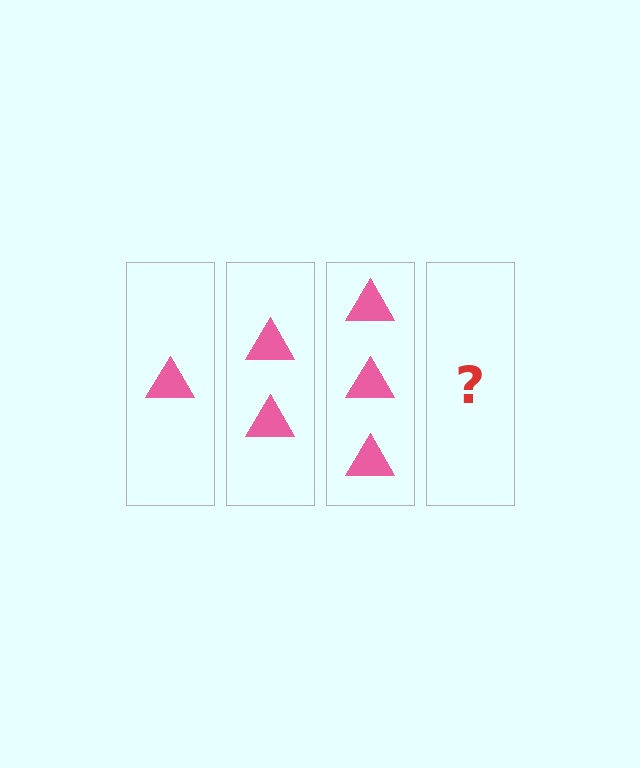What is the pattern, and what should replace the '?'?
The pattern is that each step adds one more triangle. The '?' should be 4 triangles.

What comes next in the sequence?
The next element should be 4 triangles.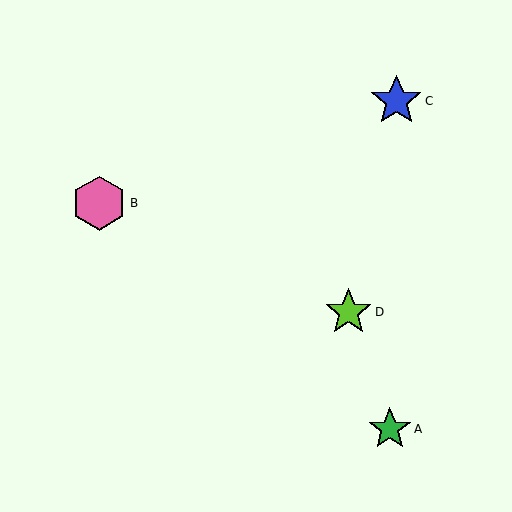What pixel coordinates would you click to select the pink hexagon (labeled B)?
Click at (99, 203) to select the pink hexagon B.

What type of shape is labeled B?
Shape B is a pink hexagon.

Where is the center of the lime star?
The center of the lime star is at (348, 312).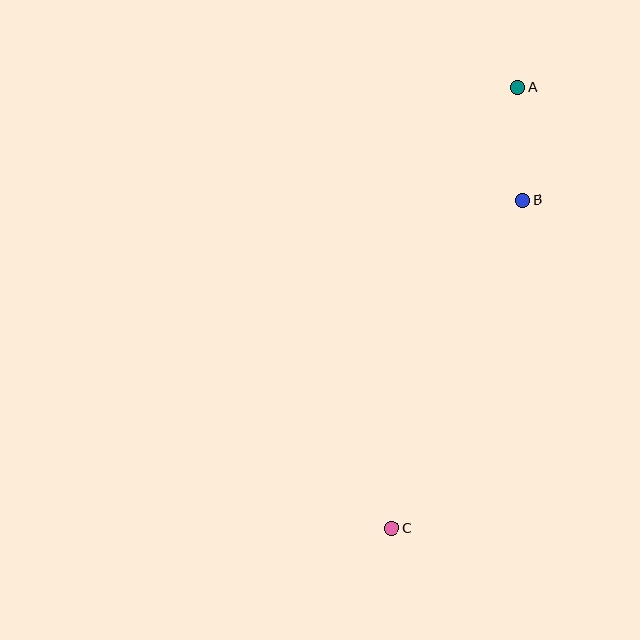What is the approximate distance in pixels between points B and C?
The distance between B and C is approximately 353 pixels.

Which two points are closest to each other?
Points A and B are closest to each other.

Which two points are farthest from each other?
Points A and C are farthest from each other.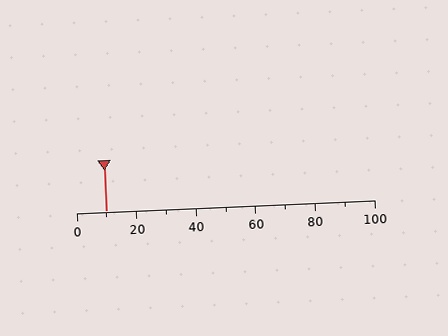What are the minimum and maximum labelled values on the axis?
The axis runs from 0 to 100.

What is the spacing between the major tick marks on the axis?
The major ticks are spaced 20 apart.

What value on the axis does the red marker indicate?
The marker indicates approximately 10.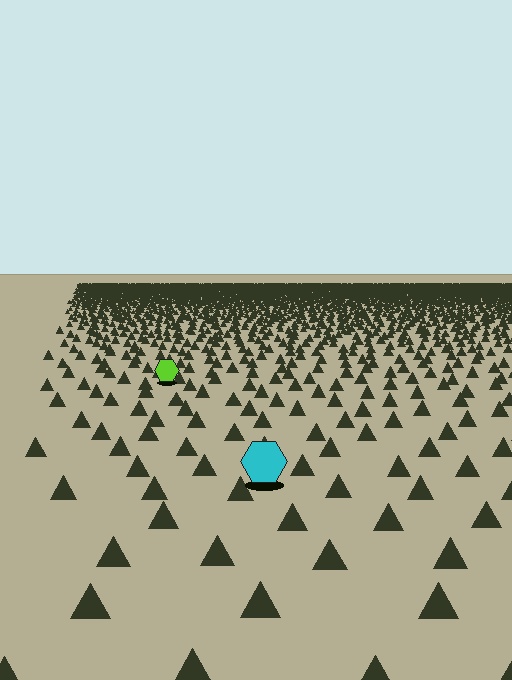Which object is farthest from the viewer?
The lime hexagon is farthest from the viewer. It appears smaller and the ground texture around it is denser.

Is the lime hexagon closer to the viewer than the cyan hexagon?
No. The cyan hexagon is closer — you can tell from the texture gradient: the ground texture is coarser near it.